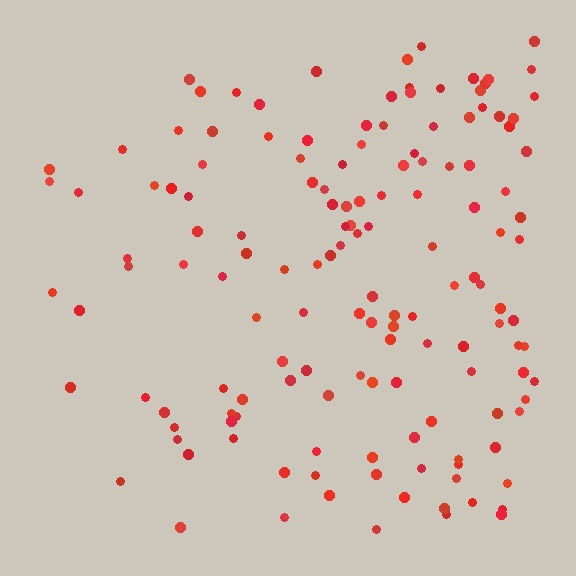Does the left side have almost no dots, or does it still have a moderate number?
Still a moderate number, just noticeably fewer than the right.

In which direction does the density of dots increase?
From left to right, with the right side densest.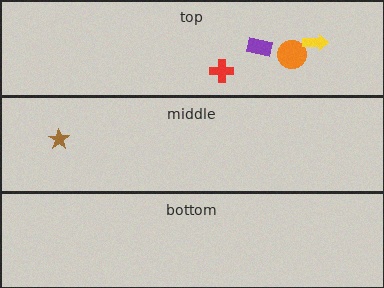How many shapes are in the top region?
4.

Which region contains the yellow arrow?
The top region.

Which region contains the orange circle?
The top region.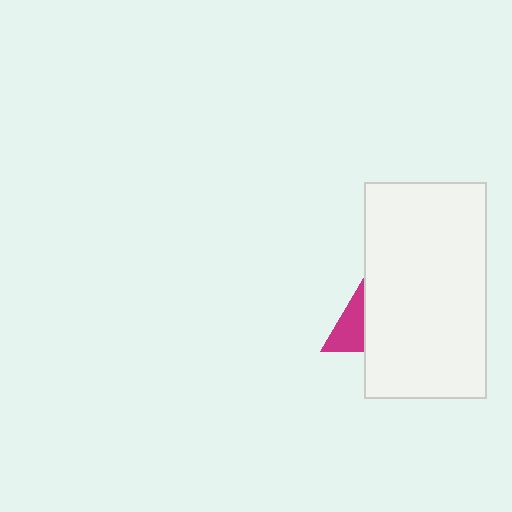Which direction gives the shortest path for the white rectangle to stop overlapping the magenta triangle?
Moving right gives the shortest separation.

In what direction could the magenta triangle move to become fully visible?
The magenta triangle could move left. That would shift it out from behind the white rectangle entirely.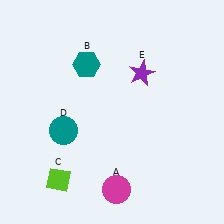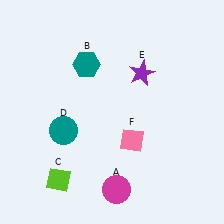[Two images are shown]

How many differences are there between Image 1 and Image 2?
There is 1 difference between the two images.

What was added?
A pink diamond (F) was added in Image 2.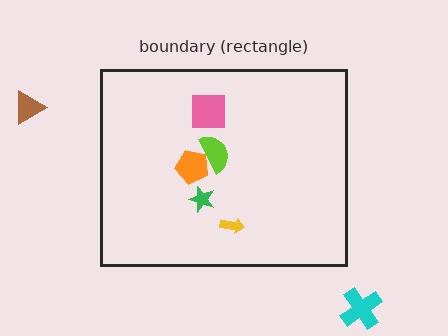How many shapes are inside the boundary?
5 inside, 2 outside.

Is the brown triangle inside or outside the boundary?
Outside.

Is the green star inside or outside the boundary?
Inside.